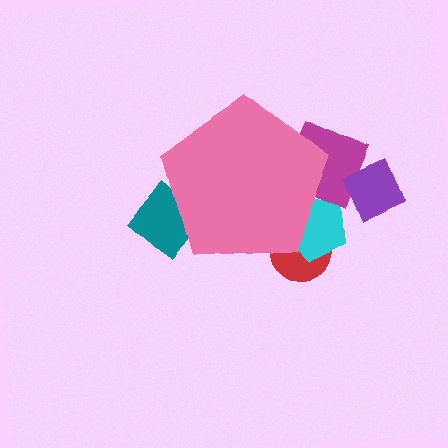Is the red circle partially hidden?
Yes, the red circle is partially hidden behind the pink pentagon.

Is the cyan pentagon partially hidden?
Yes, the cyan pentagon is partially hidden behind the pink pentagon.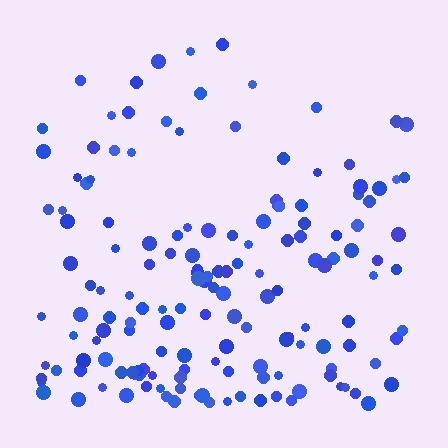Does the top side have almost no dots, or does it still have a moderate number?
Still a moderate number, just noticeably fewer than the bottom.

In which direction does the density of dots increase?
From top to bottom, with the bottom side densest.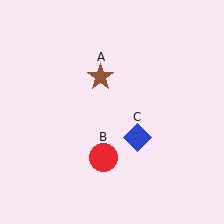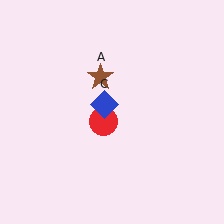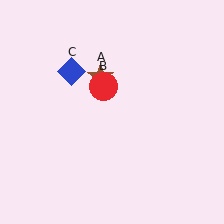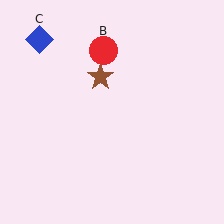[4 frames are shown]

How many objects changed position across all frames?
2 objects changed position: red circle (object B), blue diamond (object C).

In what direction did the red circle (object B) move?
The red circle (object B) moved up.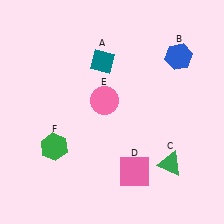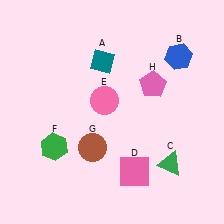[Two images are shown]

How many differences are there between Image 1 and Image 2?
There are 2 differences between the two images.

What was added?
A brown circle (G), a pink pentagon (H) were added in Image 2.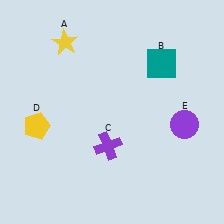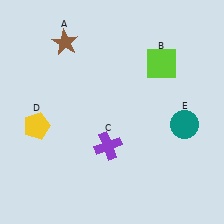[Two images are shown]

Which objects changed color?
A changed from yellow to brown. B changed from teal to lime. E changed from purple to teal.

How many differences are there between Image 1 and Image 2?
There are 3 differences between the two images.